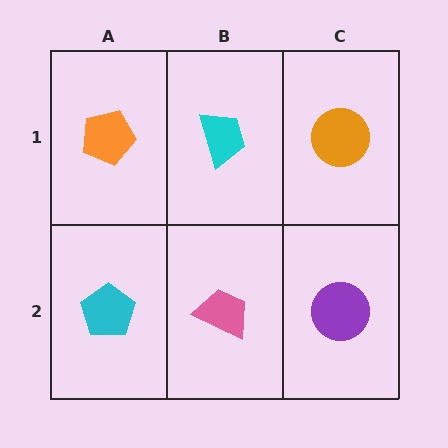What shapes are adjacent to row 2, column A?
An orange pentagon (row 1, column A), a pink trapezoid (row 2, column B).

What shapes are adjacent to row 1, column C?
A purple circle (row 2, column C), a cyan trapezoid (row 1, column B).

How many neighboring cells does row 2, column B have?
3.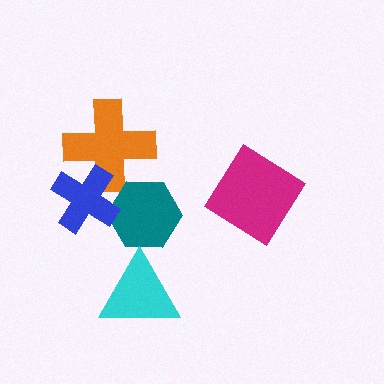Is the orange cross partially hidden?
Yes, it is partially covered by another shape.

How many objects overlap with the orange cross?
1 object overlaps with the orange cross.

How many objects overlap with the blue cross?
2 objects overlap with the blue cross.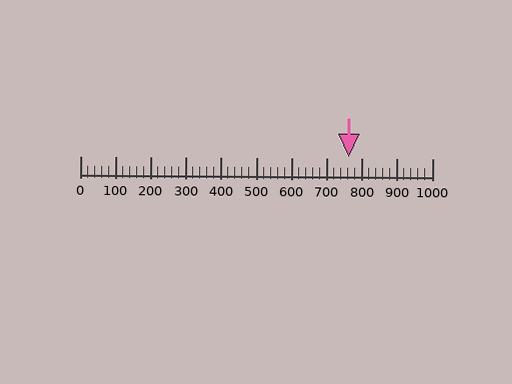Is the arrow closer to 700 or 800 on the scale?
The arrow is closer to 800.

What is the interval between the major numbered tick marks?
The major tick marks are spaced 100 units apart.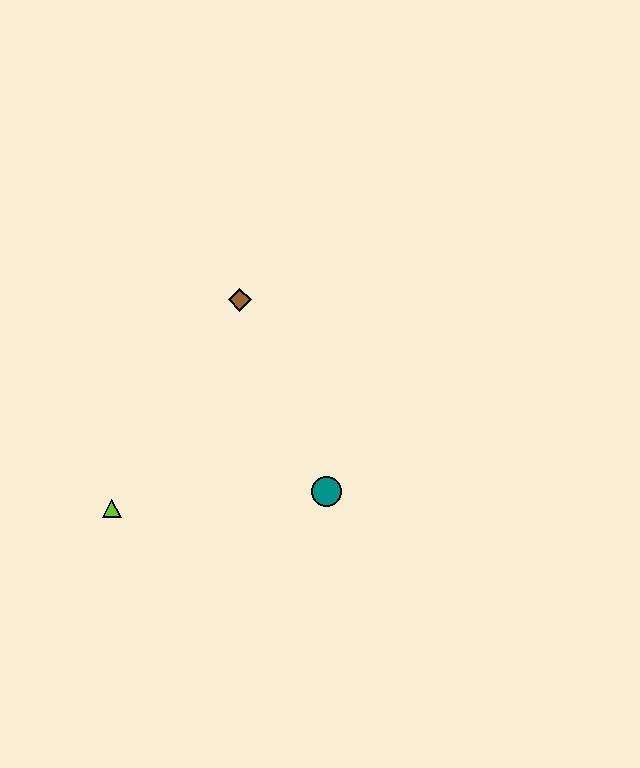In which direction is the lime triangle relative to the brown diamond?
The lime triangle is below the brown diamond.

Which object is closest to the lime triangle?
The teal circle is closest to the lime triangle.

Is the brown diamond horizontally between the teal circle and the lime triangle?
Yes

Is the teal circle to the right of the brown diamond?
Yes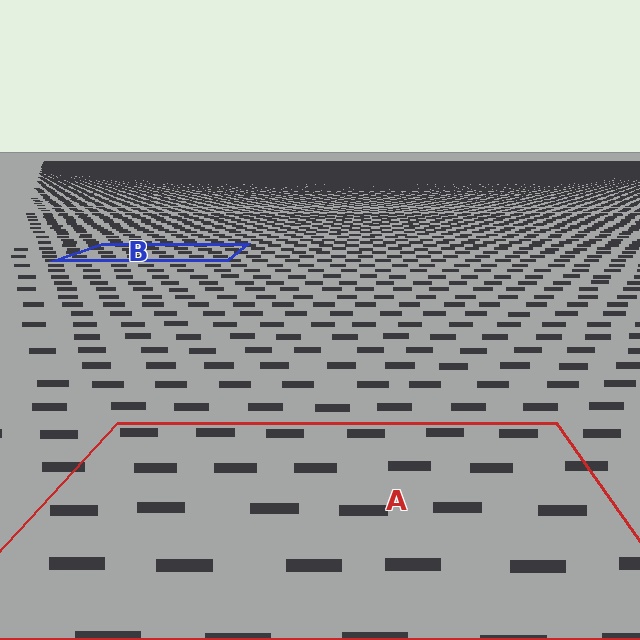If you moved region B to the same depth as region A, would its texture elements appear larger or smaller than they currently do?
They would appear larger. At a closer depth, the same texture elements are projected at a bigger on-screen size.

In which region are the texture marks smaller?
The texture marks are smaller in region B, because it is farther away.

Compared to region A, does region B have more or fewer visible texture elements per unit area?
Region B has more texture elements per unit area — they are packed more densely because it is farther away.